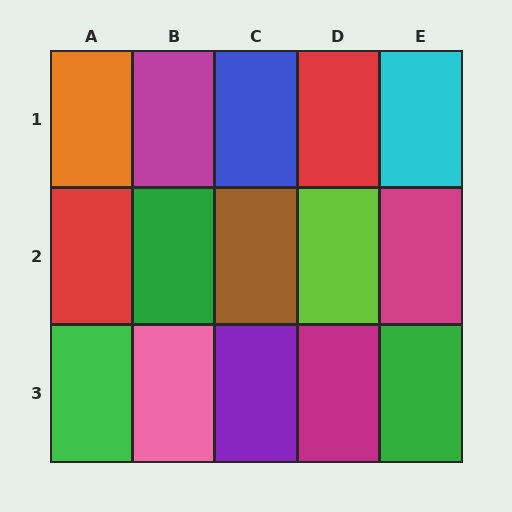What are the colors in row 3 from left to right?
Green, pink, purple, magenta, green.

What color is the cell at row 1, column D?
Red.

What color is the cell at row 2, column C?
Brown.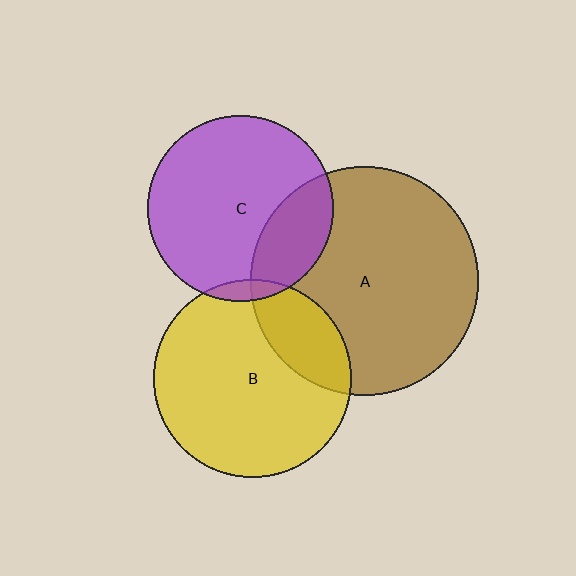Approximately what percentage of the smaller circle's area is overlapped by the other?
Approximately 5%.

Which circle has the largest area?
Circle A (brown).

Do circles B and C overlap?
Yes.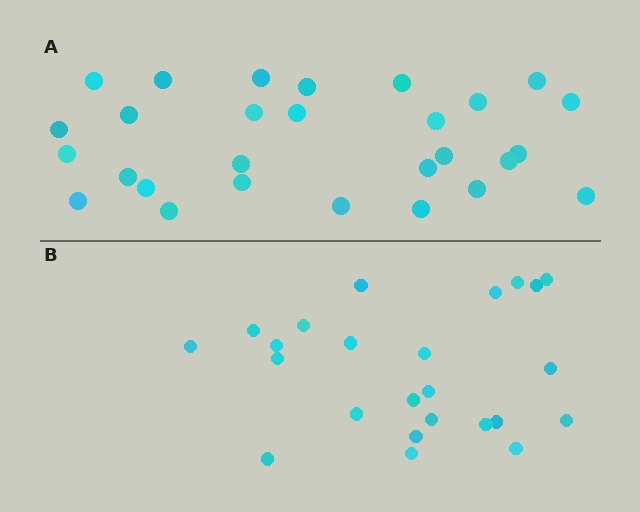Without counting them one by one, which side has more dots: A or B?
Region A (the top region) has more dots.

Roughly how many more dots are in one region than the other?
Region A has about 4 more dots than region B.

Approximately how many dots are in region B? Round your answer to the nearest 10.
About 20 dots. (The exact count is 24, which rounds to 20.)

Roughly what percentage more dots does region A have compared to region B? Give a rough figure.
About 15% more.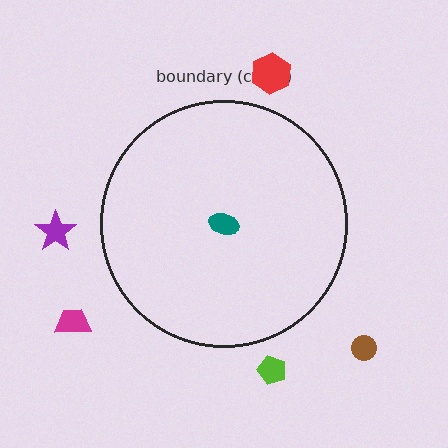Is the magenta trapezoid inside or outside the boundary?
Outside.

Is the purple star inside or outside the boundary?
Outside.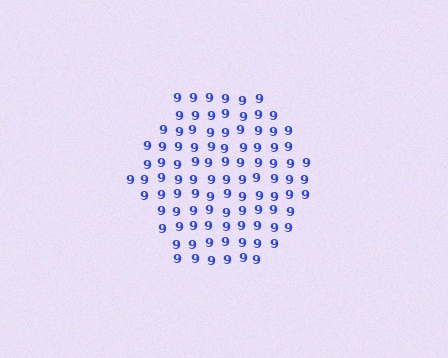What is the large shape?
The large shape is a hexagon.